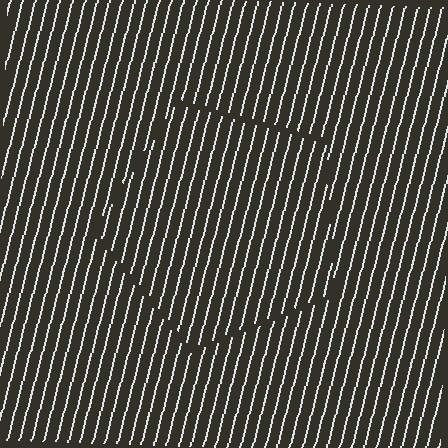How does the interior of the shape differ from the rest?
The interior of the shape contains the same grating, shifted by half a period — the contour is defined by the phase discontinuity where line-ends from the inner and outer gratings abut.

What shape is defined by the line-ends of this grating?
An illusory pentagon. The interior of the shape contains the same grating, shifted by half a period — the contour is defined by the phase discontinuity where line-ends from the inner and outer gratings abut.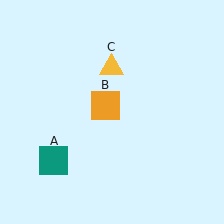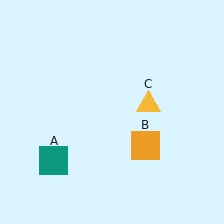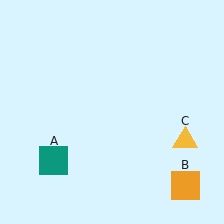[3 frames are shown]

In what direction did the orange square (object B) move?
The orange square (object B) moved down and to the right.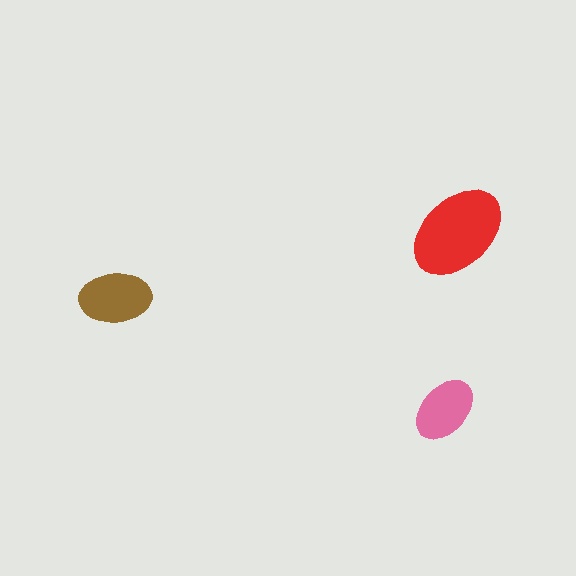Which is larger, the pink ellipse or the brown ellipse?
The brown one.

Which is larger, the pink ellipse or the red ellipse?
The red one.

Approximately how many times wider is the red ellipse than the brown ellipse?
About 1.5 times wider.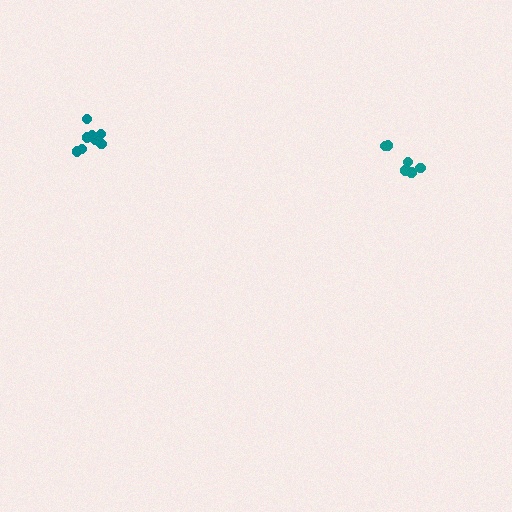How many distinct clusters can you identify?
There are 2 distinct clusters.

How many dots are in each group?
Group 1: 6 dots, Group 2: 9 dots (15 total).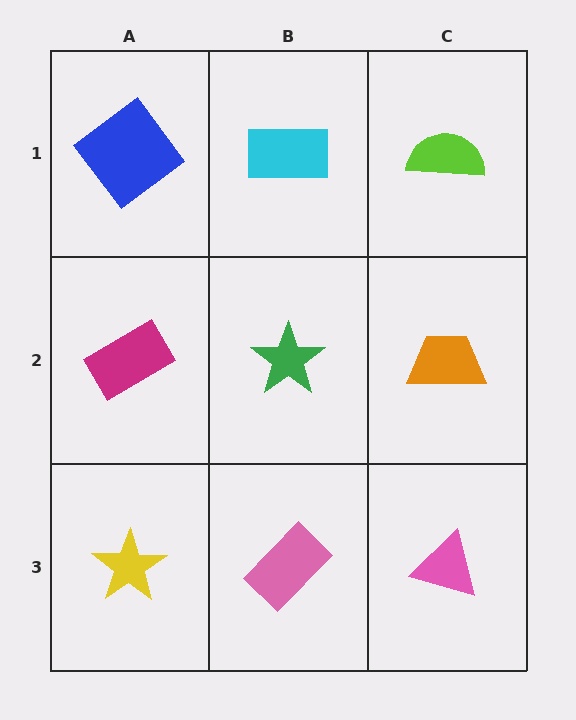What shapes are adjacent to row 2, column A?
A blue diamond (row 1, column A), a yellow star (row 3, column A), a green star (row 2, column B).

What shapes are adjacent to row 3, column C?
An orange trapezoid (row 2, column C), a pink rectangle (row 3, column B).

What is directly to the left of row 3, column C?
A pink rectangle.